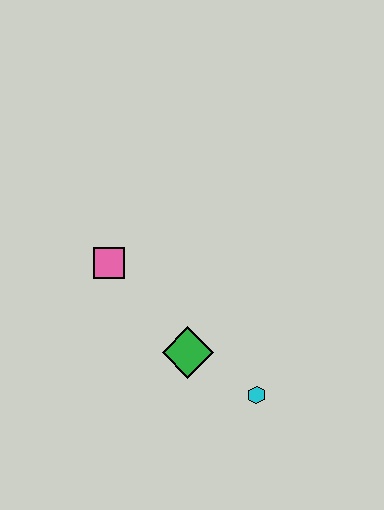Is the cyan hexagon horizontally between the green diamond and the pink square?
No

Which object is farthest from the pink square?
The cyan hexagon is farthest from the pink square.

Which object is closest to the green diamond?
The cyan hexagon is closest to the green diamond.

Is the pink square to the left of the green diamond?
Yes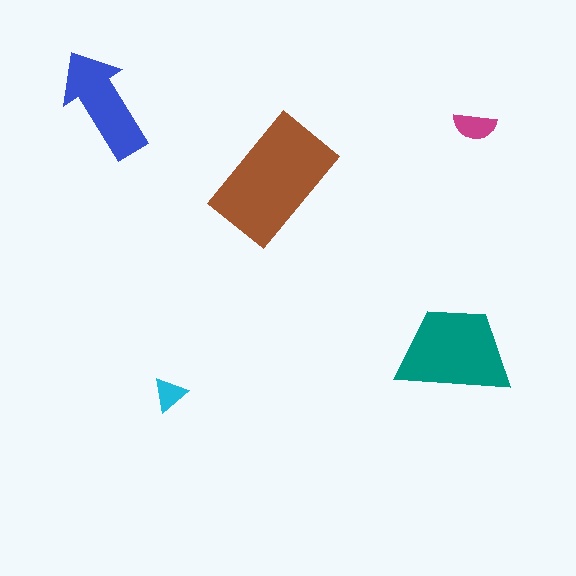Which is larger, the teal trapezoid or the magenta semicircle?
The teal trapezoid.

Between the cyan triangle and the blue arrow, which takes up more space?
The blue arrow.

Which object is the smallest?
The cyan triangle.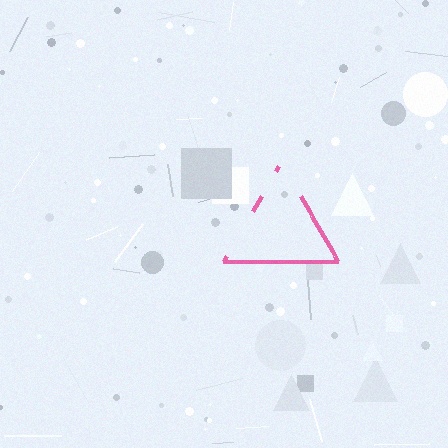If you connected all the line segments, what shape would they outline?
They would outline a triangle.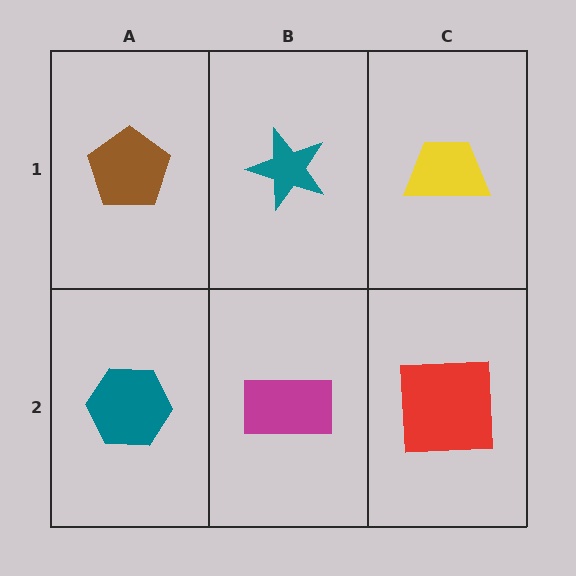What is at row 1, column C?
A yellow trapezoid.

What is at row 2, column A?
A teal hexagon.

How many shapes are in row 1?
3 shapes.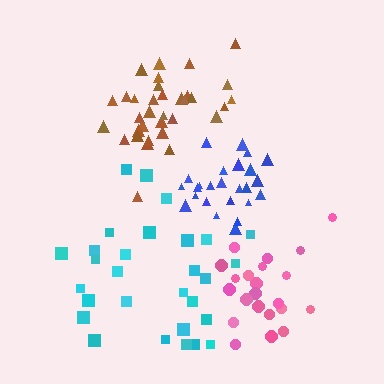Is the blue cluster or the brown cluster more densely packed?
Blue.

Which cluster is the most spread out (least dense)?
Cyan.